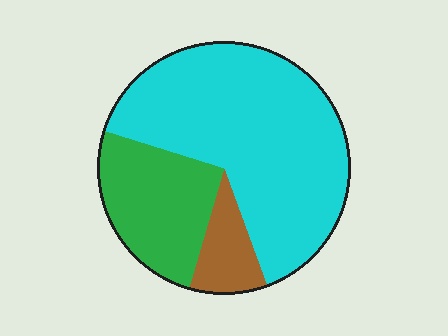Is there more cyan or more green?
Cyan.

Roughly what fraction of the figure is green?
Green covers roughly 25% of the figure.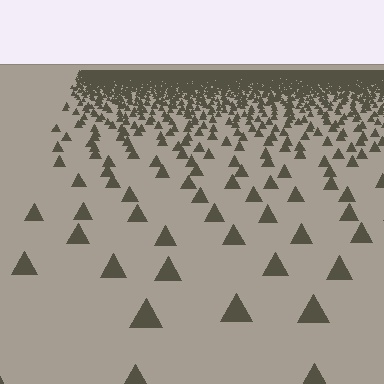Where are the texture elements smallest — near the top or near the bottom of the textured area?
Near the top.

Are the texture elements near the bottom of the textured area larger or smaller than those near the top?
Larger. Near the bottom, elements are closer to the viewer and appear at a bigger on-screen size.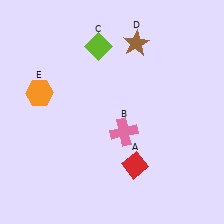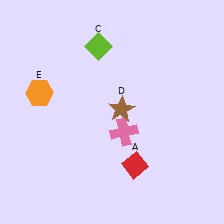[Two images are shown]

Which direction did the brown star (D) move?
The brown star (D) moved down.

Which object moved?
The brown star (D) moved down.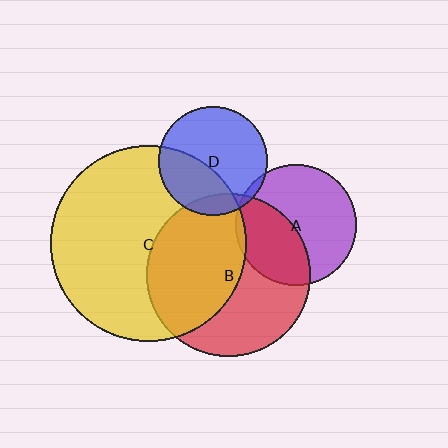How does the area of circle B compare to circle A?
Approximately 1.8 times.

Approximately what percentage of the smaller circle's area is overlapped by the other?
Approximately 5%.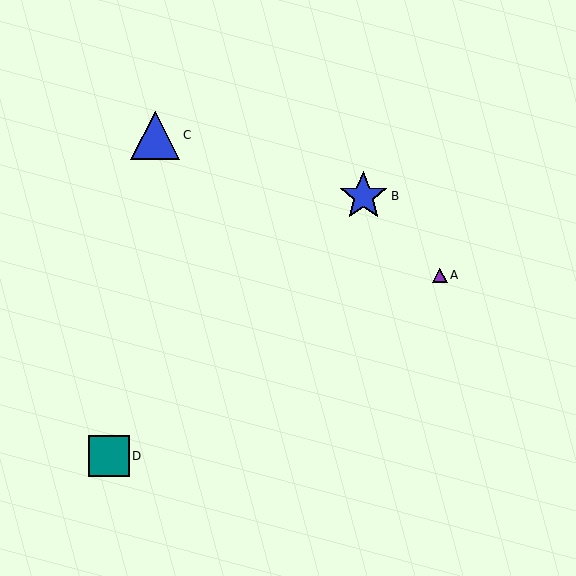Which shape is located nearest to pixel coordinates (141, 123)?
The blue triangle (labeled C) at (155, 135) is nearest to that location.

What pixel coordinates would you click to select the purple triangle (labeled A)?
Click at (440, 275) to select the purple triangle A.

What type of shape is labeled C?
Shape C is a blue triangle.